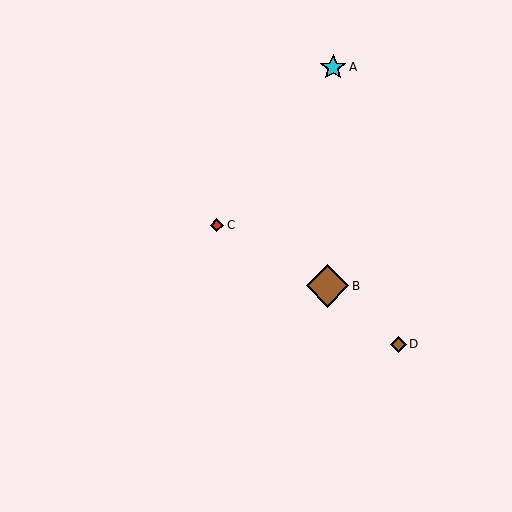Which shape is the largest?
The brown diamond (labeled B) is the largest.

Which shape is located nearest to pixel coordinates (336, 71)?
The cyan star (labeled A) at (333, 68) is nearest to that location.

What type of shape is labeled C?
Shape C is a red diamond.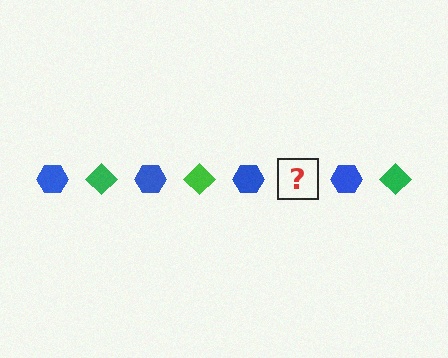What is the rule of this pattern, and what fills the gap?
The rule is that the pattern alternates between blue hexagon and green diamond. The gap should be filled with a green diamond.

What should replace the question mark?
The question mark should be replaced with a green diamond.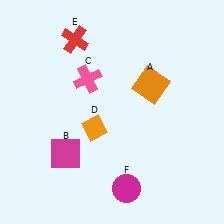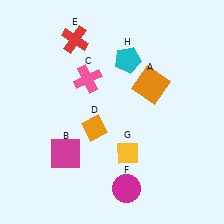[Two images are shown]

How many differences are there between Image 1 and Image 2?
There are 2 differences between the two images.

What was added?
A yellow diamond (G), a cyan pentagon (H) were added in Image 2.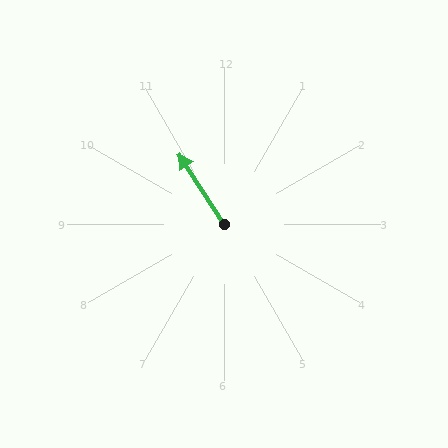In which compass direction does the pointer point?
Northwest.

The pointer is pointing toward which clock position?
Roughly 11 o'clock.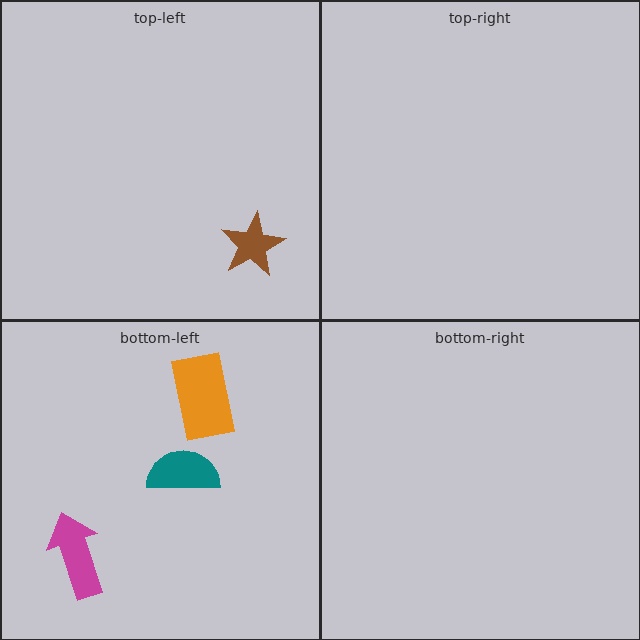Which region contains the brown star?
The top-left region.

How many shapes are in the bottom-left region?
3.